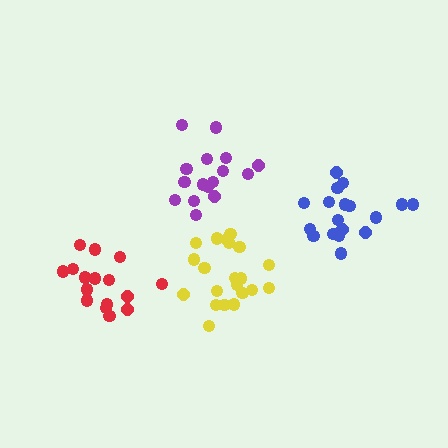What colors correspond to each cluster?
The clusters are colored: yellow, blue, red, purple.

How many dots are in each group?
Group 1: 21 dots, Group 2: 18 dots, Group 3: 16 dots, Group 4: 16 dots (71 total).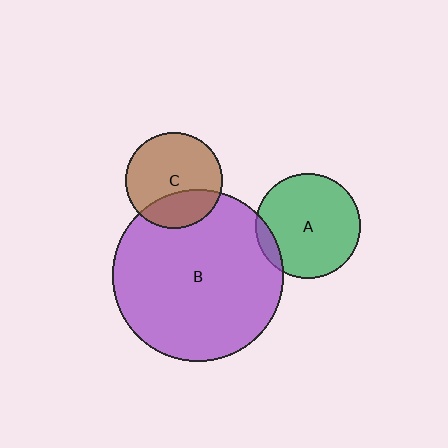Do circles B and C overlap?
Yes.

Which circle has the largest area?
Circle B (purple).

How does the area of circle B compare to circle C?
Approximately 3.1 times.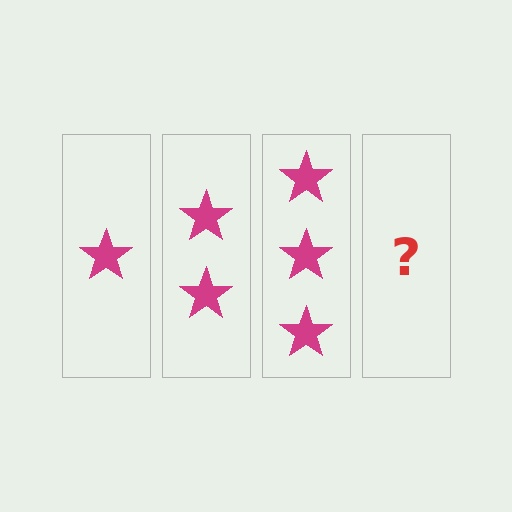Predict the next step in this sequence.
The next step is 4 stars.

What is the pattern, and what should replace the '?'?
The pattern is that each step adds one more star. The '?' should be 4 stars.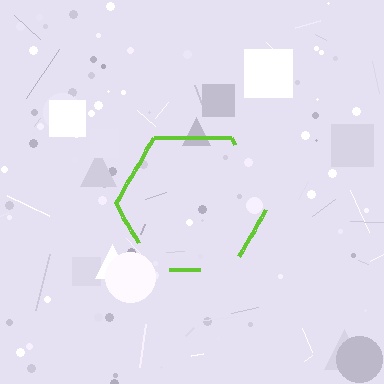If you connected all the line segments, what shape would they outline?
They would outline a hexagon.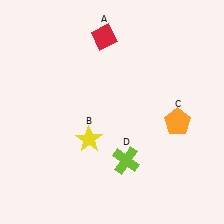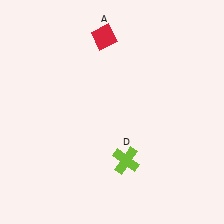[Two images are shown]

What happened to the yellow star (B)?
The yellow star (B) was removed in Image 2. It was in the bottom-left area of Image 1.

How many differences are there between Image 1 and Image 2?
There are 2 differences between the two images.